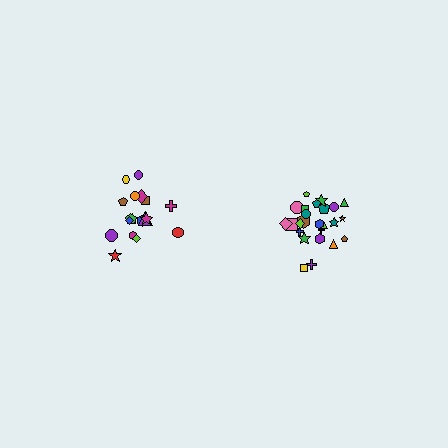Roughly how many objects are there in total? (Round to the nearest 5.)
Roughly 45 objects in total.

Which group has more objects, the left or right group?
The right group.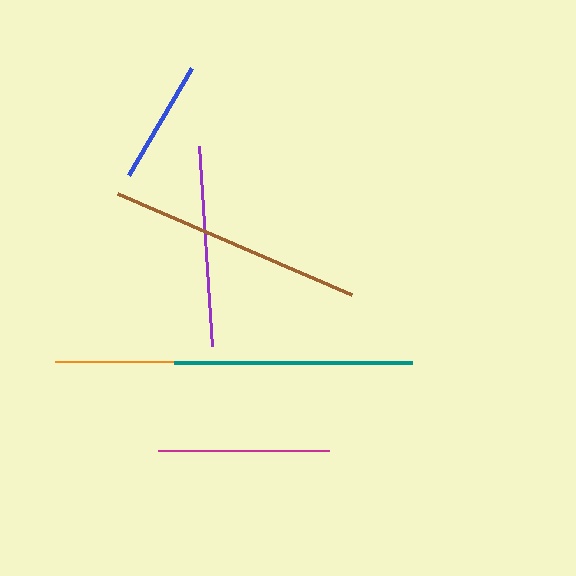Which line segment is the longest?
The brown line is the longest at approximately 255 pixels.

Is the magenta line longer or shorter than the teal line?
The teal line is longer than the magenta line.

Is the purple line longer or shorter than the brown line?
The brown line is longer than the purple line.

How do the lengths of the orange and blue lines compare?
The orange and blue lines are approximately the same length.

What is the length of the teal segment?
The teal segment is approximately 238 pixels long.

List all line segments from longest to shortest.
From longest to shortest: brown, teal, purple, magenta, orange, blue.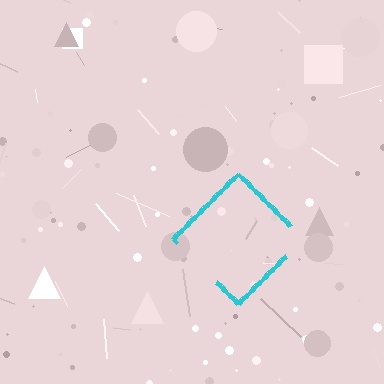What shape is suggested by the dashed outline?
The dashed outline suggests a diamond.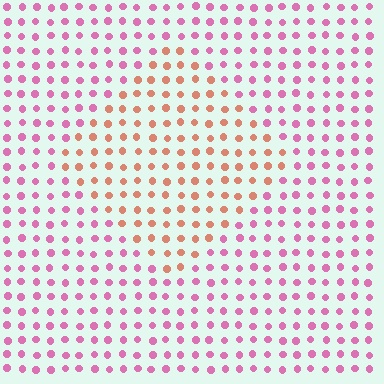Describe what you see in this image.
The image is filled with small pink elements in a uniform arrangement. A diamond-shaped region is visible where the elements are tinted to a slightly different hue, forming a subtle color boundary.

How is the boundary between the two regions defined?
The boundary is defined purely by a slight shift in hue (about 48 degrees). Spacing, size, and orientation are identical on both sides.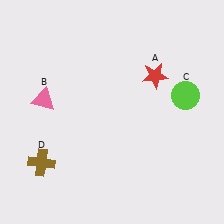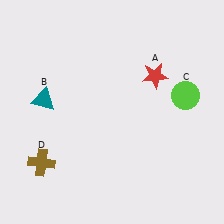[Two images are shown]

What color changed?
The triangle (B) changed from pink in Image 1 to teal in Image 2.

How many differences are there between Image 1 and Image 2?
There is 1 difference between the two images.